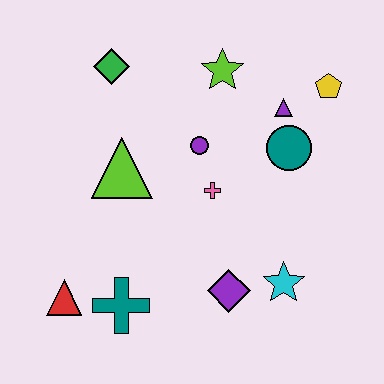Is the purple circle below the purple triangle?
Yes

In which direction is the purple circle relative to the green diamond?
The purple circle is to the right of the green diamond.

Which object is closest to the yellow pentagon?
The purple triangle is closest to the yellow pentagon.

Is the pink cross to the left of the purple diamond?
Yes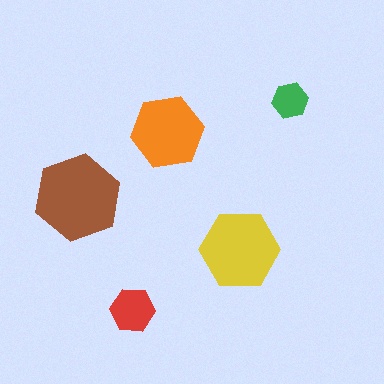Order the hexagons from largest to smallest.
the brown one, the yellow one, the orange one, the red one, the green one.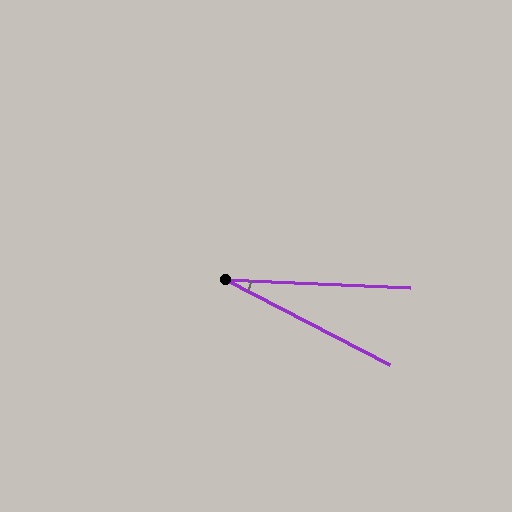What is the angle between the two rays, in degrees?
Approximately 25 degrees.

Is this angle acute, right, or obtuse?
It is acute.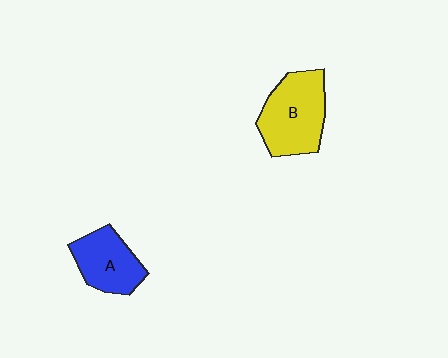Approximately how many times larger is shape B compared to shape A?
Approximately 1.4 times.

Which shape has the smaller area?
Shape A (blue).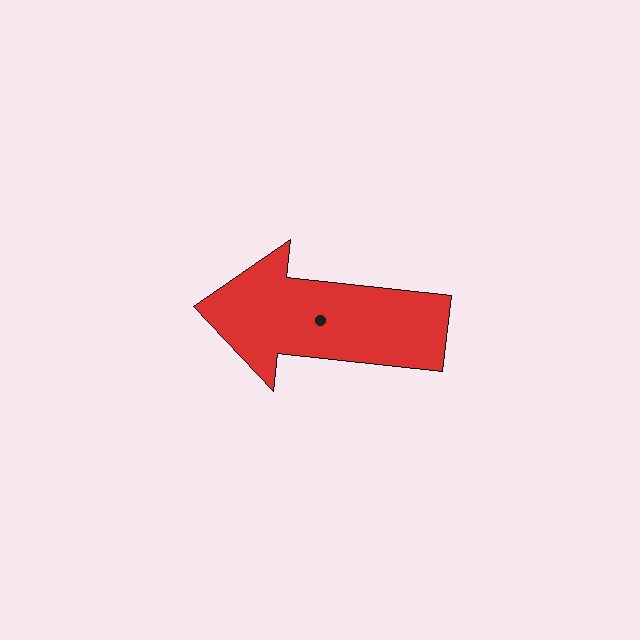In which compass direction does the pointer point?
West.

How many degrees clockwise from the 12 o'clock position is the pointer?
Approximately 276 degrees.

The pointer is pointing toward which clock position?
Roughly 9 o'clock.